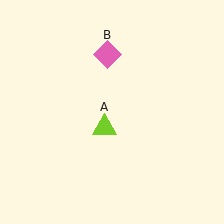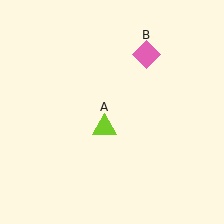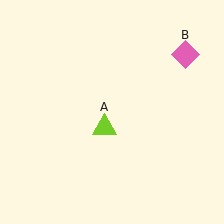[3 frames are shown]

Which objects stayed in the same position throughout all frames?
Lime triangle (object A) remained stationary.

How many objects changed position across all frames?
1 object changed position: pink diamond (object B).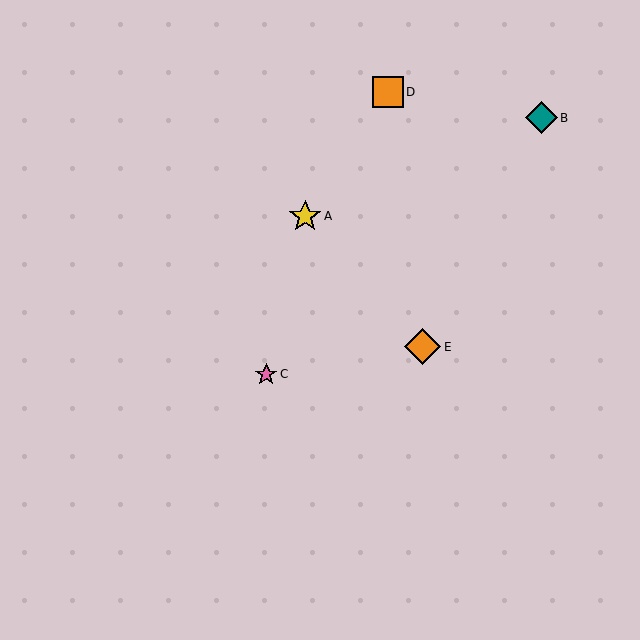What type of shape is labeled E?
Shape E is an orange diamond.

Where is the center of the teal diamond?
The center of the teal diamond is at (542, 118).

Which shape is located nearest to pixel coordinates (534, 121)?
The teal diamond (labeled B) at (542, 118) is nearest to that location.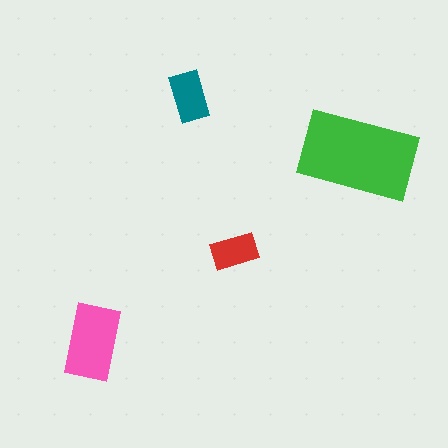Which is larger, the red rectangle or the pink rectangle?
The pink one.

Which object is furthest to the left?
The pink rectangle is leftmost.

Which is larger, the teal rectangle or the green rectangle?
The green one.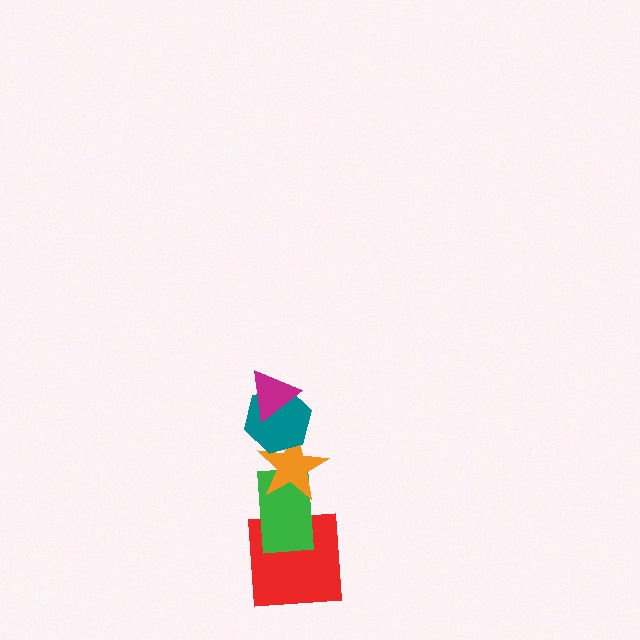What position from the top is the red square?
The red square is 5th from the top.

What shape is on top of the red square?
The green rectangle is on top of the red square.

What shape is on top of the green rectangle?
The orange star is on top of the green rectangle.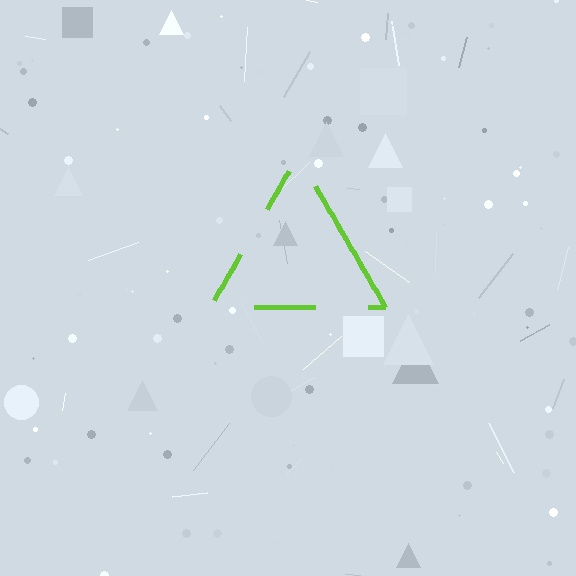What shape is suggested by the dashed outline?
The dashed outline suggests a triangle.